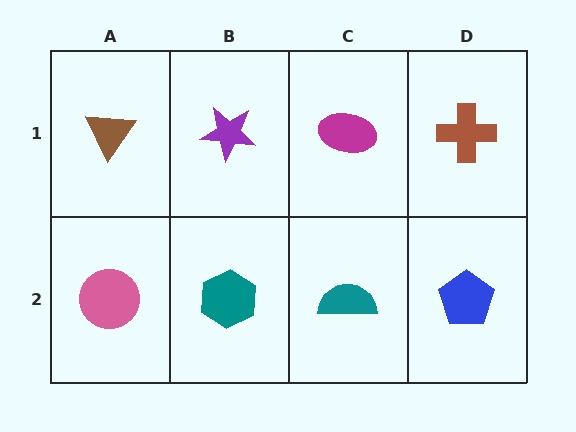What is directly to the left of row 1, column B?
A brown triangle.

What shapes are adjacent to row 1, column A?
A pink circle (row 2, column A), a purple star (row 1, column B).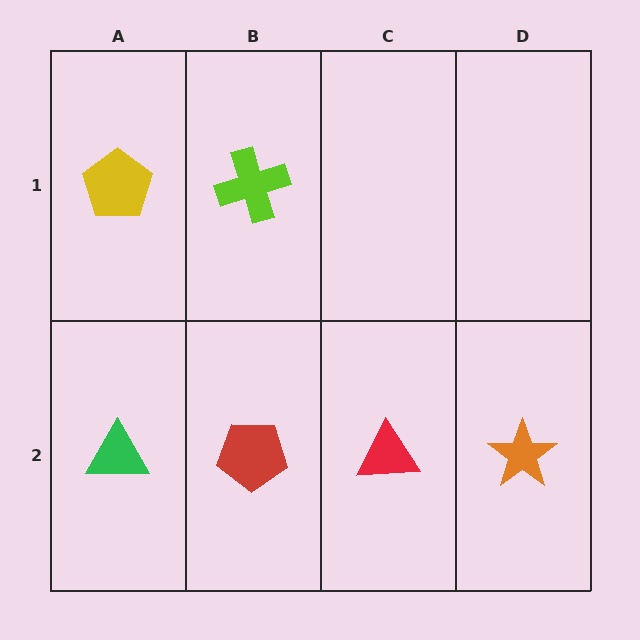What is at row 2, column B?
A red pentagon.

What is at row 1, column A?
A yellow pentagon.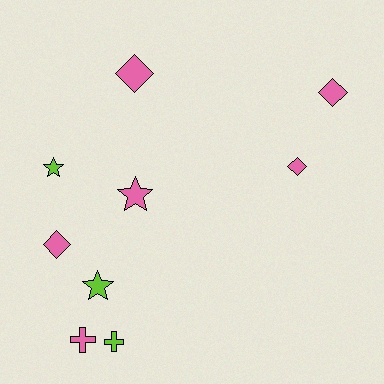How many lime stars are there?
There are 2 lime stars.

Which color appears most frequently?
Pink, with 6 objects.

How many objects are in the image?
There are 9 objects.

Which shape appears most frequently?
Diamond, with 4 objects.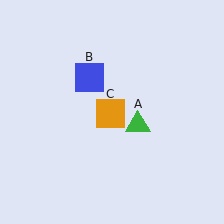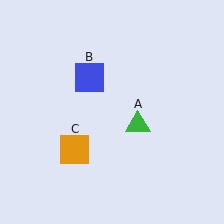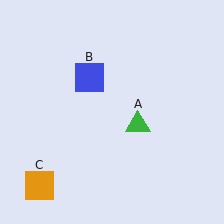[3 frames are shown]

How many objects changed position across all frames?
1 object changed position: orange square (object C).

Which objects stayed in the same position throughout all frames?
Green triangle (object A) and blue square (object B) remained stationary.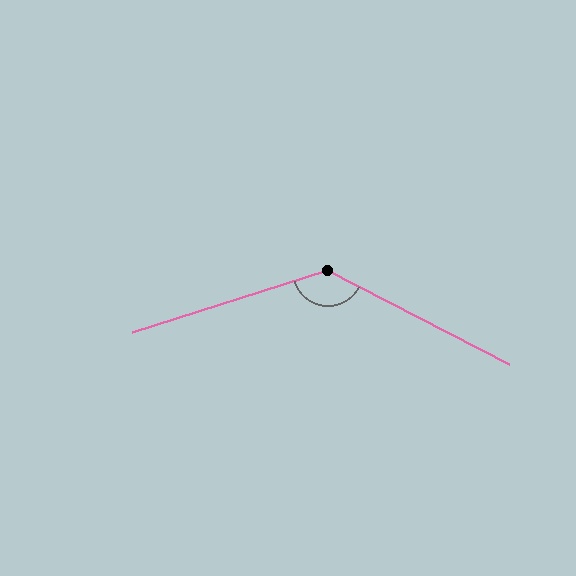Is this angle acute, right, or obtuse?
It is obtuse.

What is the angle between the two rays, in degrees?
Approximately 135 degrees.